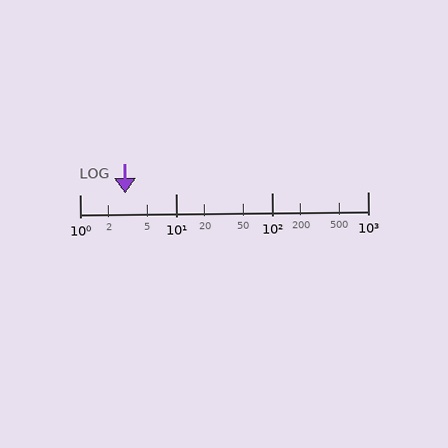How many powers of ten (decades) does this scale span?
The scale spans 3 decades, from 1 to 1000.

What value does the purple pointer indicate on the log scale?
The pointer indicates approximately 3.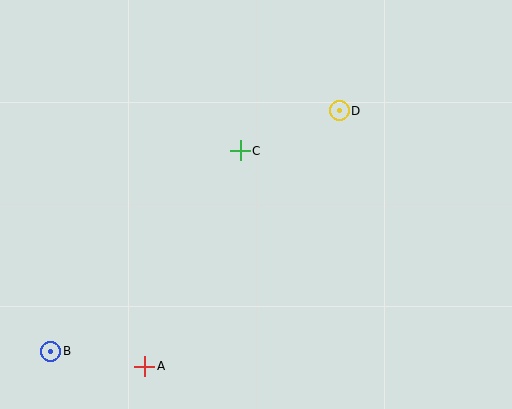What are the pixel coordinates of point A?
Point A is at (145, 366).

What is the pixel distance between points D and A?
The distance between D and A is 321 pixels.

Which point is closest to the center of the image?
Point C at (240, 151) is closest to the center.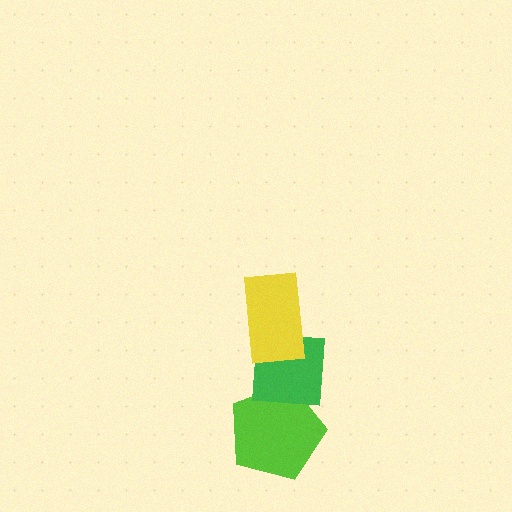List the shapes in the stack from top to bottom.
From top to bottom: the yellow rectangle, the green square, the lime pentagon.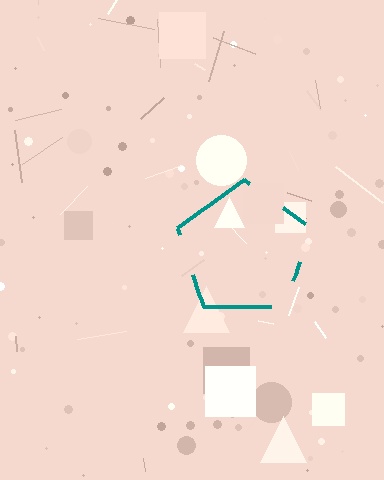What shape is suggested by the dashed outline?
The dashed outline suggests a pentagon.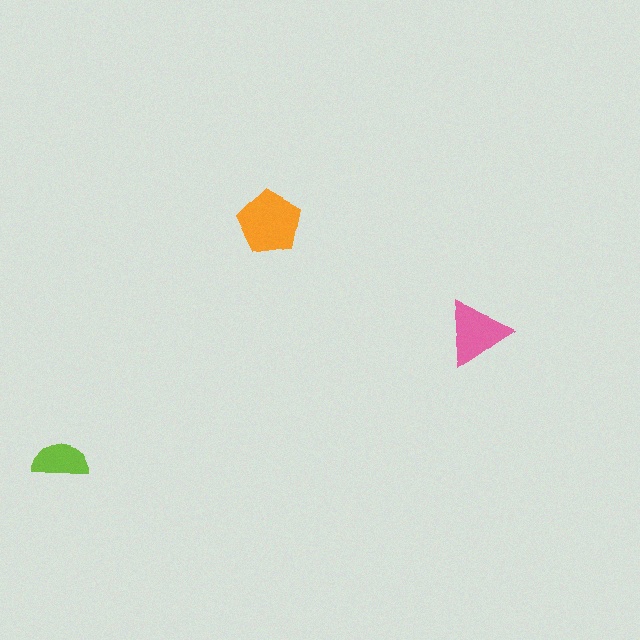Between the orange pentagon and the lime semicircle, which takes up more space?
The orange pentagon.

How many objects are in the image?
There are 3 objects in the image.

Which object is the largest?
The orange pentagon.